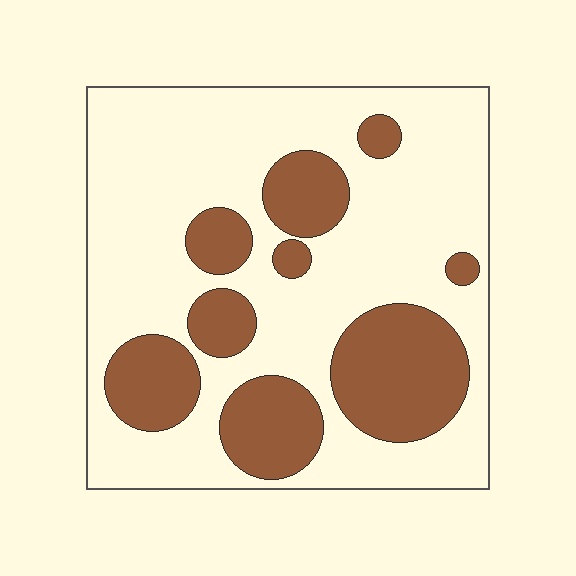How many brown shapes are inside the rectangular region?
9.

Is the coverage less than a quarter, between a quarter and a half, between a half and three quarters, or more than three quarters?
Between a quarter and a half.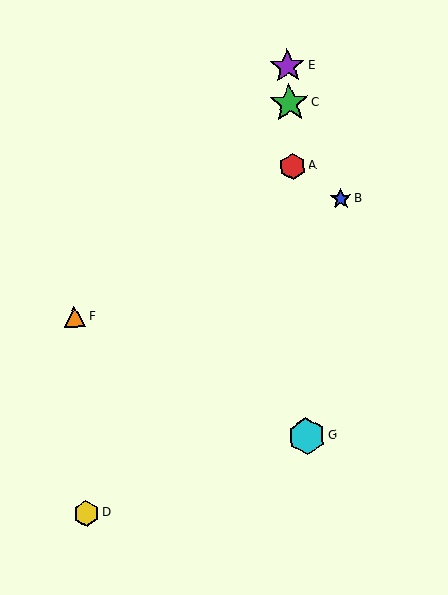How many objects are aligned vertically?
4 objects (A, C, E, G) are aligned vertically.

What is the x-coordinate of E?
Object E is at x≈287.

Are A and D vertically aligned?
No, A is at x≈292 and D is at x≈86.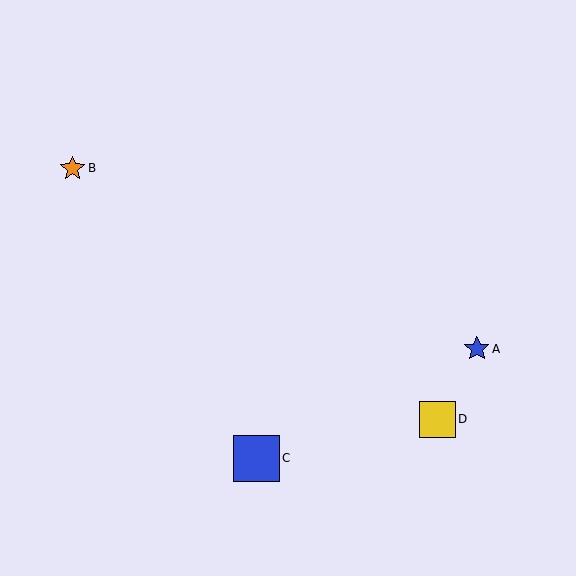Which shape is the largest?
The blue square (labeled C) is the largest.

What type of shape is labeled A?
Shape A is a blue star.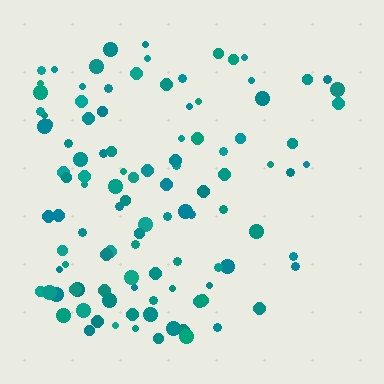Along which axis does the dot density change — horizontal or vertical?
Horizontal.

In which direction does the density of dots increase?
From right to left, with the left side densest.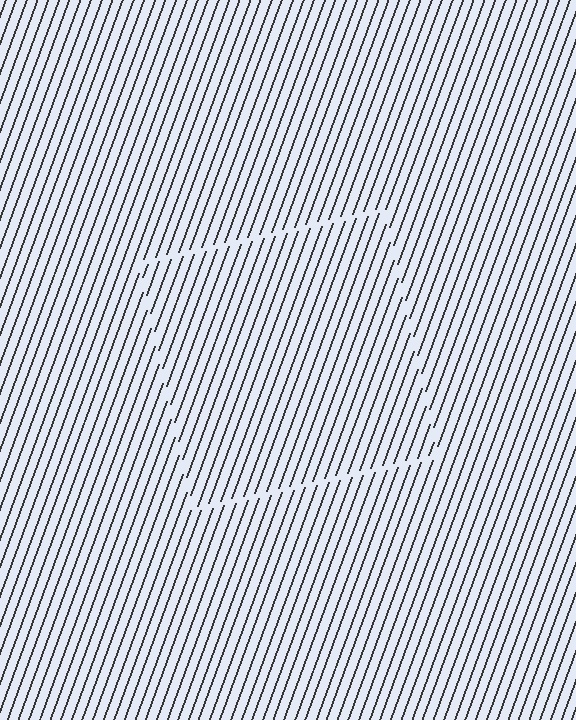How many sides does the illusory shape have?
4 sides — the line-ends trace a square.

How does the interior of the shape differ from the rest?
The interior of the shape contains the same grating, shifted by half a period — the contour is defined by the phase discontinuity where line-ends from the inner and outer gratings abut.